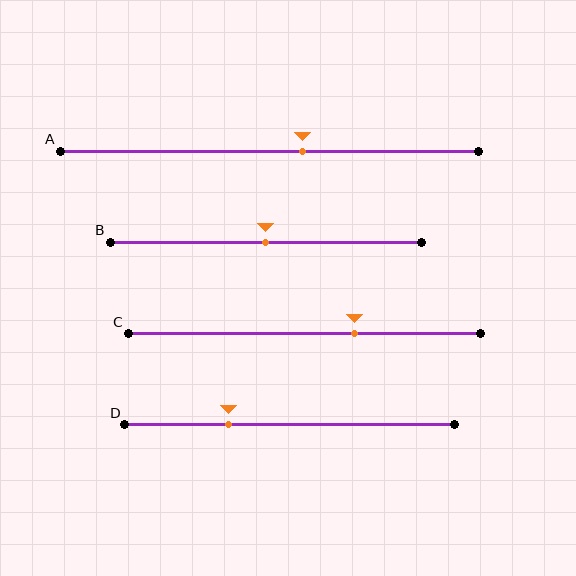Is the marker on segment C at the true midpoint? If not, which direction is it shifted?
No, the marker on segment C is shifted to the right by about 14% of the segment length.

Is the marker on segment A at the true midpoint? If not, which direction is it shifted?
No, the marker on segment A is shifted to the right by about 8% of the segment length.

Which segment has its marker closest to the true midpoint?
Segment B has its marker closest to the true midpoint.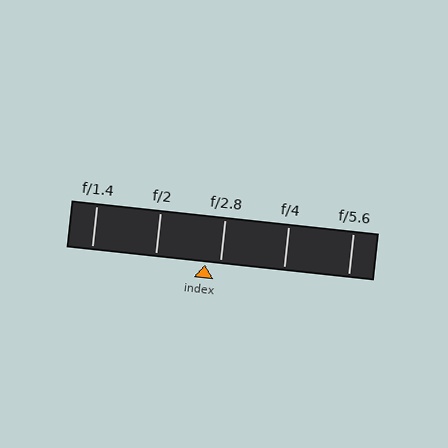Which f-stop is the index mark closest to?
The index mark is closest to f/2.8.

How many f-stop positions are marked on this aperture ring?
There are 5 f-stop positions marked.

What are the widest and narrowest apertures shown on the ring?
The widest aperture shown is f/1.4 and the narrowest is f/5.6.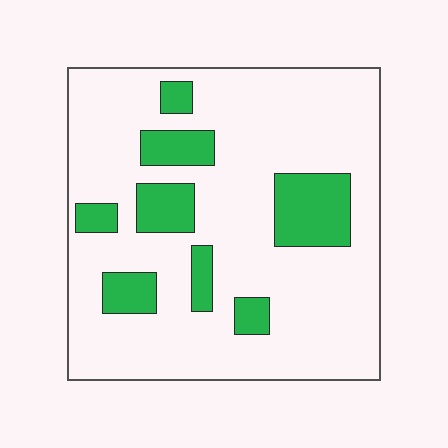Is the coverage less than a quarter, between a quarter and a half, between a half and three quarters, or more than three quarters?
Less than a quarter.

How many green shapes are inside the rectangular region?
8.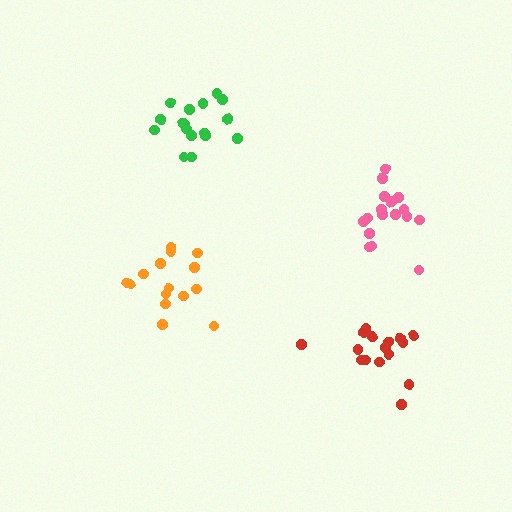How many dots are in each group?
Group 1: 17 dots, Group 2: 15 dots, Group 3: 16 dots, Group 4: 17 dots (65 total).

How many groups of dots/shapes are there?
There are 4 groups.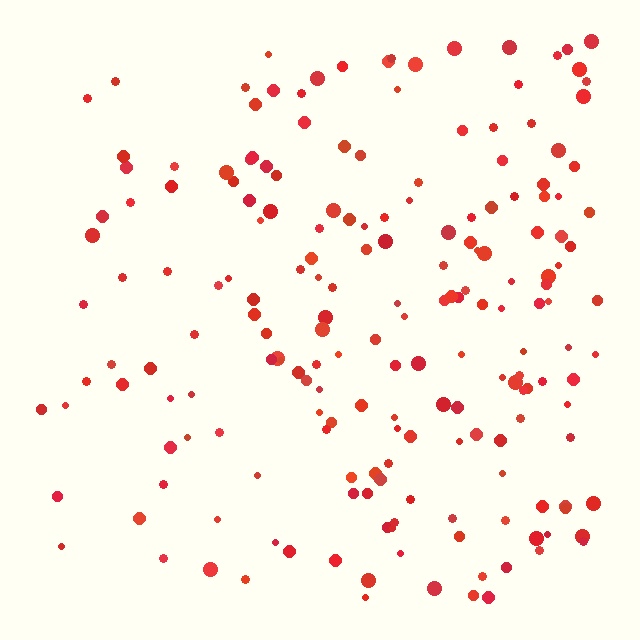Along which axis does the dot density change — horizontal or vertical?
Horizontal.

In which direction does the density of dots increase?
From left to right, with the right side densest.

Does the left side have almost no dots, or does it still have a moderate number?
Still a moderate number, just noticeably fewer than the right.